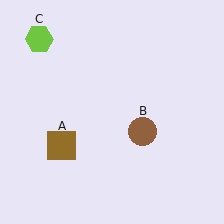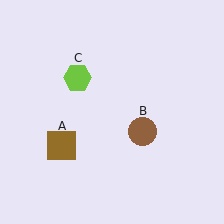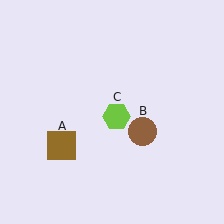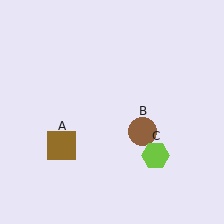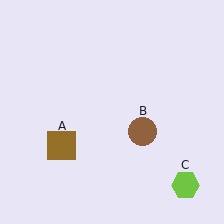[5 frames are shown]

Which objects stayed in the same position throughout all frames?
Brown square (object A) and brown circle (object B) remained stationary.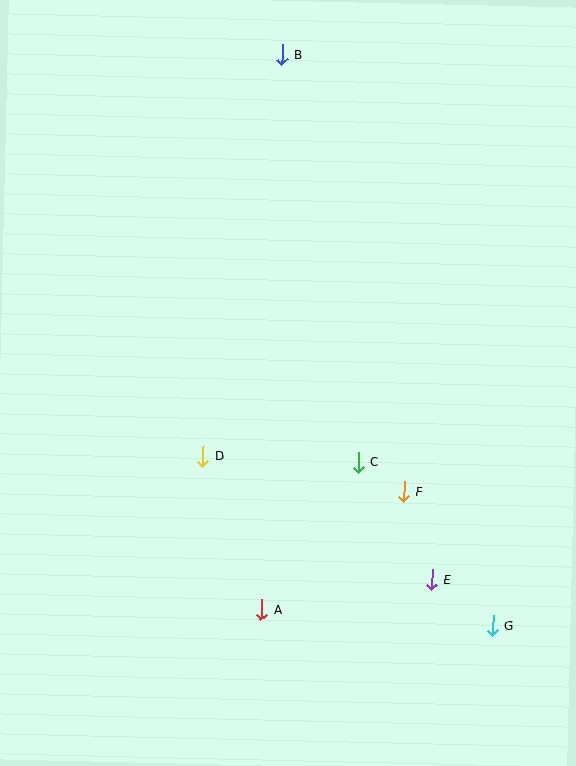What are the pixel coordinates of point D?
Point D is at (203, 456).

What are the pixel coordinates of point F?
Point F is at (404, 492).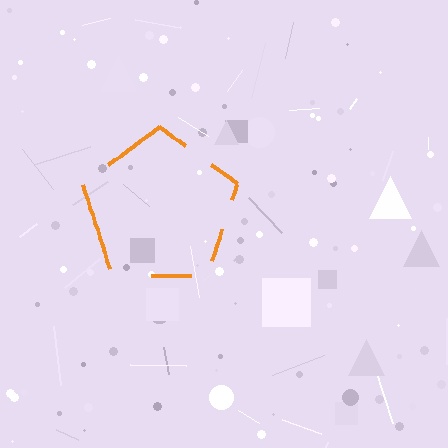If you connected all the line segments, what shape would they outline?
They would outline a pentagon.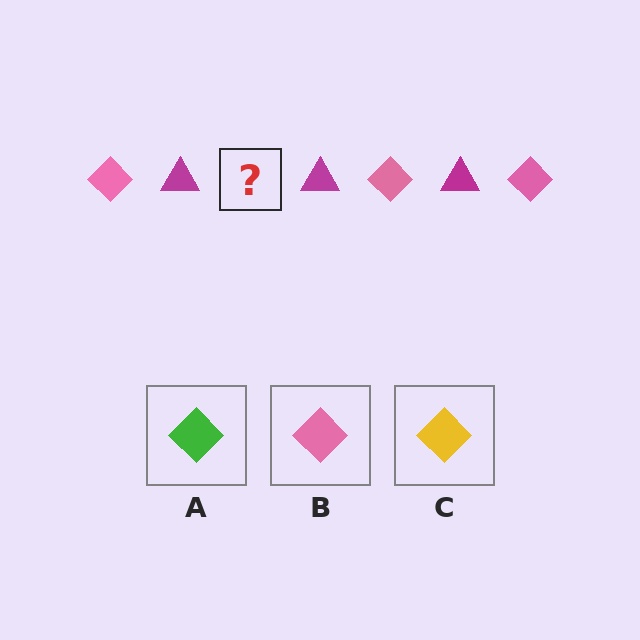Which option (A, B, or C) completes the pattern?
B.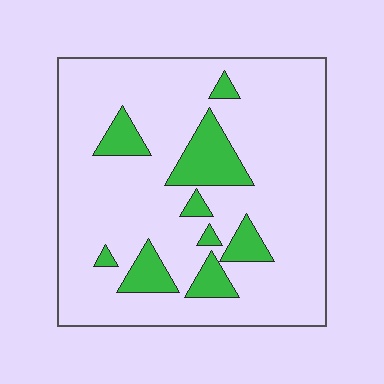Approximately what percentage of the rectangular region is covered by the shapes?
Approximately 15%.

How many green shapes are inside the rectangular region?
9.